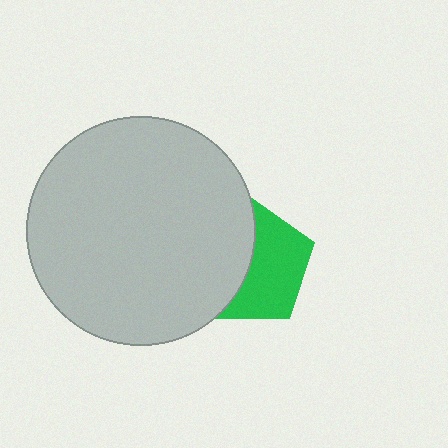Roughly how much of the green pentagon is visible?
About half of it is visible (roughly 54%).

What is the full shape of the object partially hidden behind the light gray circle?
The partially hidden object is a green pentagon.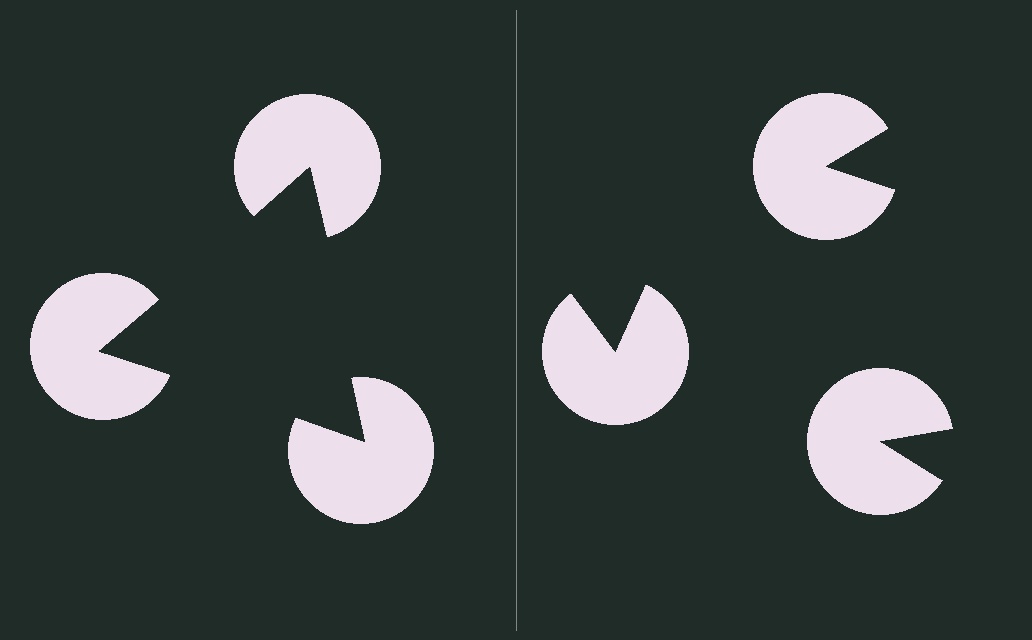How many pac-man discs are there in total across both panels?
6 — 3 on each side.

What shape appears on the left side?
An illusory triangle.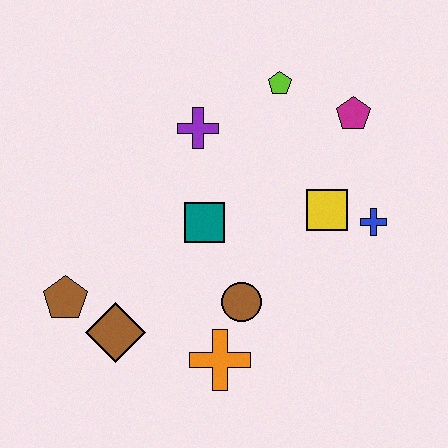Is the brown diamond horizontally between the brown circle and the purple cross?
No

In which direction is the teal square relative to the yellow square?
The teal square is to the left of the yellow square.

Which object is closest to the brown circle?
The orange cross is closest to the brown circle.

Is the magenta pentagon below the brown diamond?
No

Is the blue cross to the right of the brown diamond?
Yes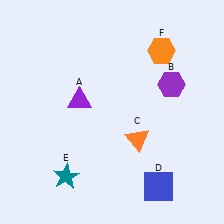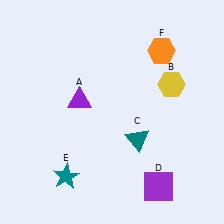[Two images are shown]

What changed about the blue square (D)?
In Image 1, D is blue. In Image 2, it changed to purple.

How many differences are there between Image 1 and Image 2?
There are 3 differences between the two images.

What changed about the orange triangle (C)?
In Image 1, C is orange. In Image 2, it changed to teal.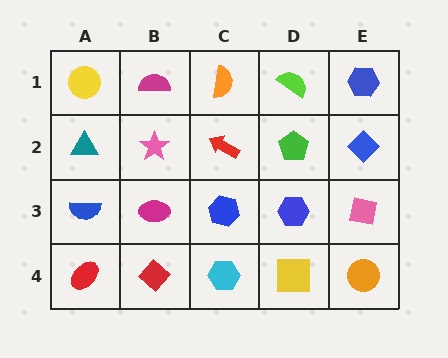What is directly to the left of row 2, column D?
A red arrow.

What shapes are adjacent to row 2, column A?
A yellow circle (row 1, column A), a blue semicircle (row 3, column A), a pink star (row 2, column B).